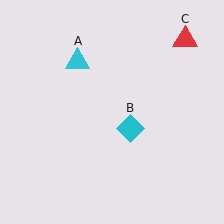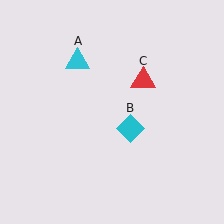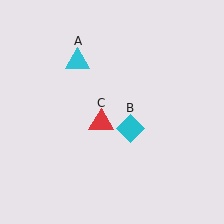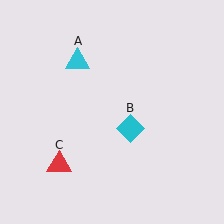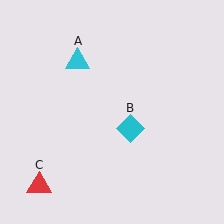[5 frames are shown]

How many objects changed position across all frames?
1 object changed position: red triangle (object C).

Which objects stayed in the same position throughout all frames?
Cyan triangle (object A) and cyan diamond (object B) remained stationary.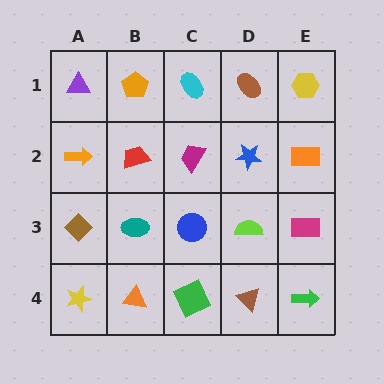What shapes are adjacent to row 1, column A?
An orange arrow (row 2, column A), an orange pentagon (row 1, column B).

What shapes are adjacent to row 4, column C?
A blue circle (row 3, column C), an orange triangle (row 4, column B), a brown triangle (row 4, column D).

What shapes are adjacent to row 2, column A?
A purple triangle (row 1, column A), a brown diamond (row 3, column A), a red trapezoid (row 2, column B).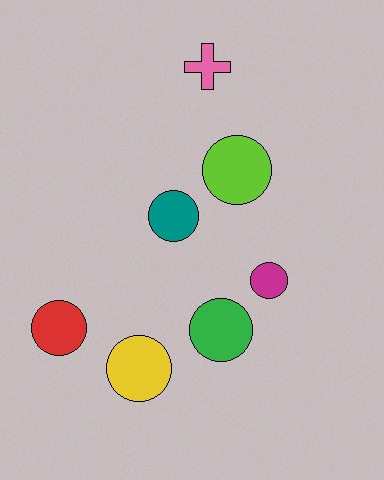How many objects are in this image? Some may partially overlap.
There are 7 objects.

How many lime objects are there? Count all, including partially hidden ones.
There is 1 lime object.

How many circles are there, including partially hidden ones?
There are 6 circles.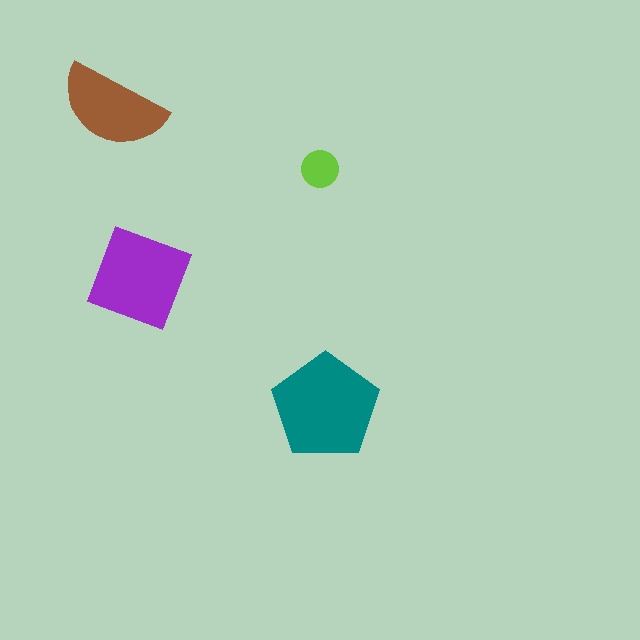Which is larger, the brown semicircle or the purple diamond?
The purple diamond.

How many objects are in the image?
There are 4 objects in the image.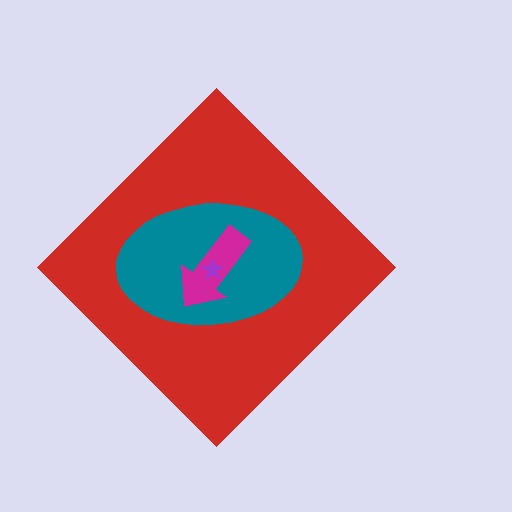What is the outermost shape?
The red diamond.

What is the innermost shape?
The purple star.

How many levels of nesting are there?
4.